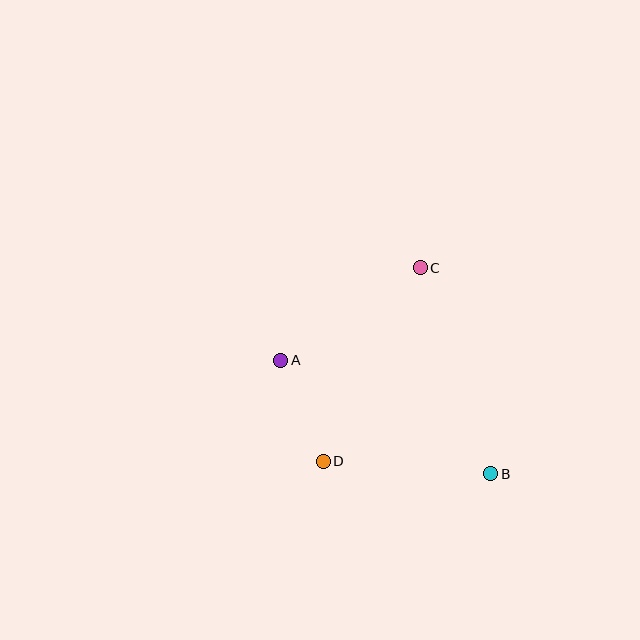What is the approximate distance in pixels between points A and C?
The distance between A and C is approximately 167 pixels.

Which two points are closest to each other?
Points A and D are closest to each other.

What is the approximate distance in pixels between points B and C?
The distance between B and C is approximately 218 pixels.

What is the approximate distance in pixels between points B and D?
The distance between B and D is approximately 168 pixels.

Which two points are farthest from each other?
Points A and B are farthest from each other.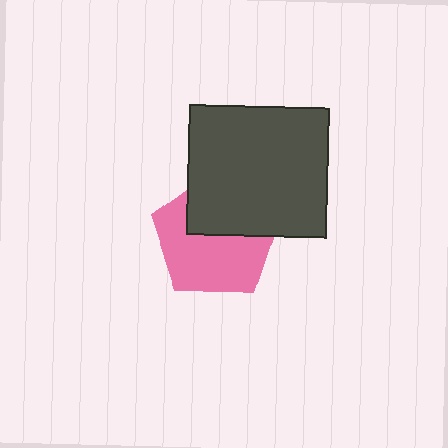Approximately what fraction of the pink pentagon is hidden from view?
Roughly 40% of the pink pentagon is hidden behind the dark gray rectangle.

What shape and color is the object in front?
The object in front is a dark gray rectangle.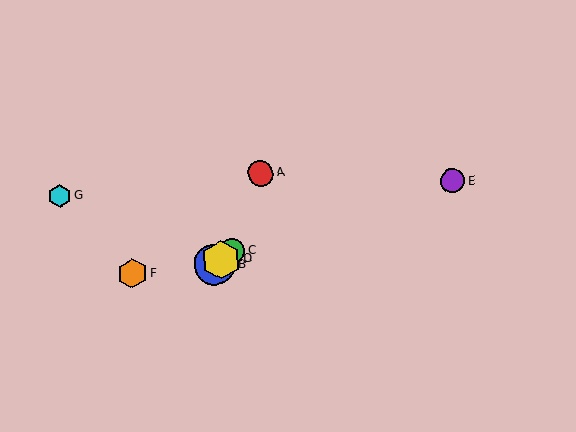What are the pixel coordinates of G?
Object G is at (60, 196).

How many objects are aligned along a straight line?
3 objects (B, C, D) are aligned along a straight line.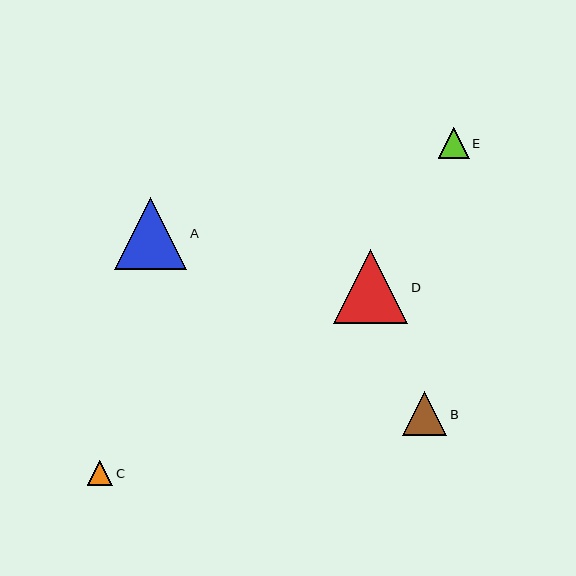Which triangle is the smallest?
Triangle C is the smallest with a size of approximately 25 pixels.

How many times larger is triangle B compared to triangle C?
Triangle B is approximately 1.7 times the size of triangle C.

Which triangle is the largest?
Triangle D is the largest with a size of approximately 74 pixels.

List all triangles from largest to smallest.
From largest to smallest: D, A, B, E, C.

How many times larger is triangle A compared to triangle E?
Triangle A is approximately 2.4 times the size of triangle E.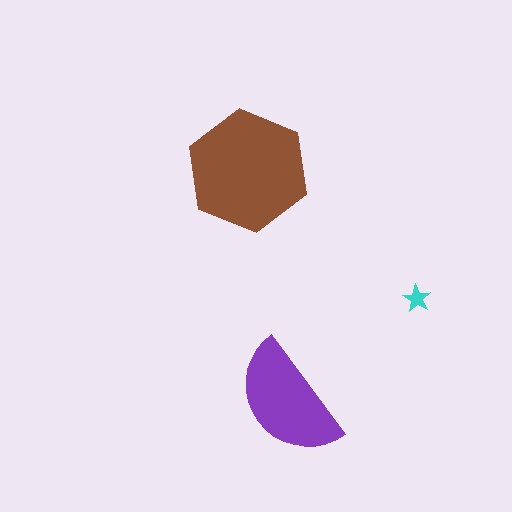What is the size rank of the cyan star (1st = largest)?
3rd.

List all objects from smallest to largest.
The cyan star, the purple semicircle, the brown hexagon.